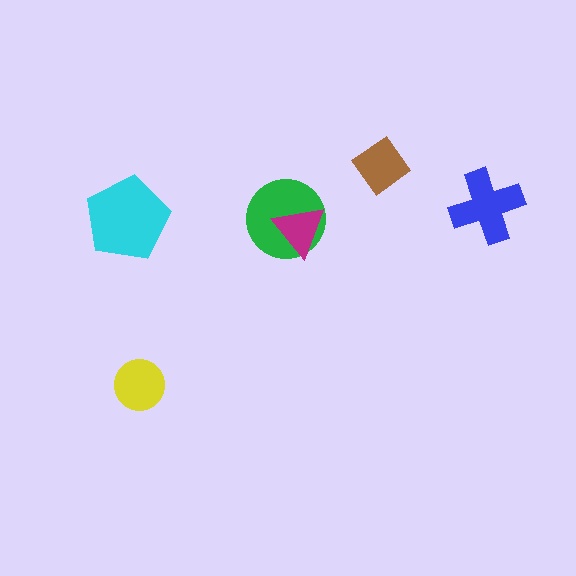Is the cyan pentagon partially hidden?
No, no other shape covers it.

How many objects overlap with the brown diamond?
0 objects overlap with the brown diamond.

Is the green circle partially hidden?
Yes, it is partially covered by another shape.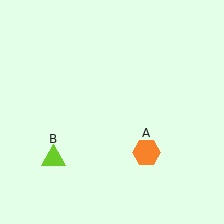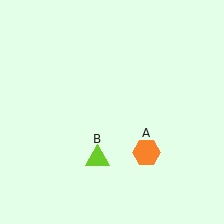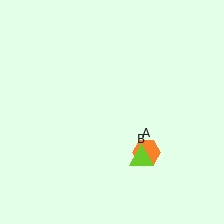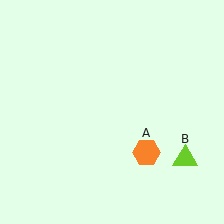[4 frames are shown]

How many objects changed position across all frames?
1 object changed position: lime triangle (object B).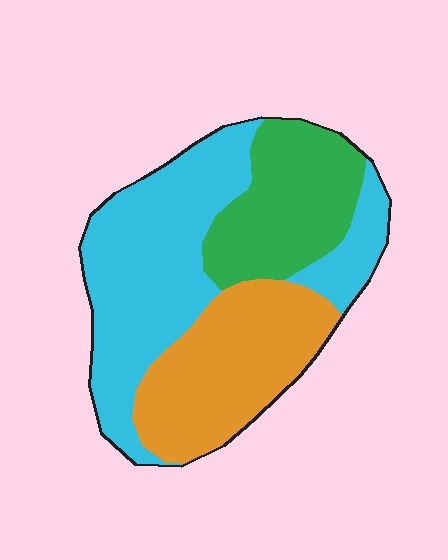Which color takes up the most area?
Cyan, at roughly 45%.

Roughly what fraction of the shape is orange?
Orange covers 30% of the shape.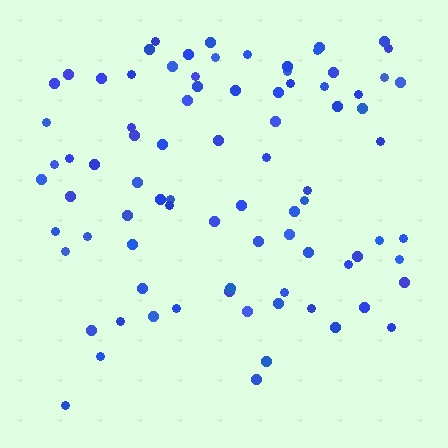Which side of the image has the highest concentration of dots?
The top.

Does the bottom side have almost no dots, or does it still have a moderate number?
Still a moderate number, just noticeably fewer than the top.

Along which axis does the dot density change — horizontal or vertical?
Vertical.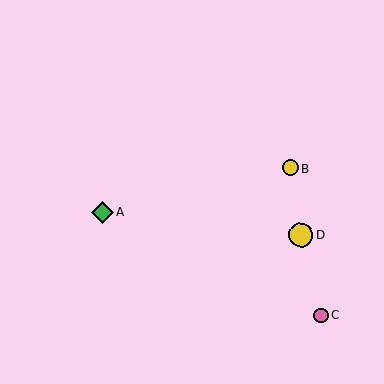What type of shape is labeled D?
Shape D is a yellow circle.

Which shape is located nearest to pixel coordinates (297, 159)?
The yellow circle (labeled B) at (291, 168) is nearest to that location.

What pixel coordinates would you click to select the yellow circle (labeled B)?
Click at (291, 168) to select the yellow circle B.